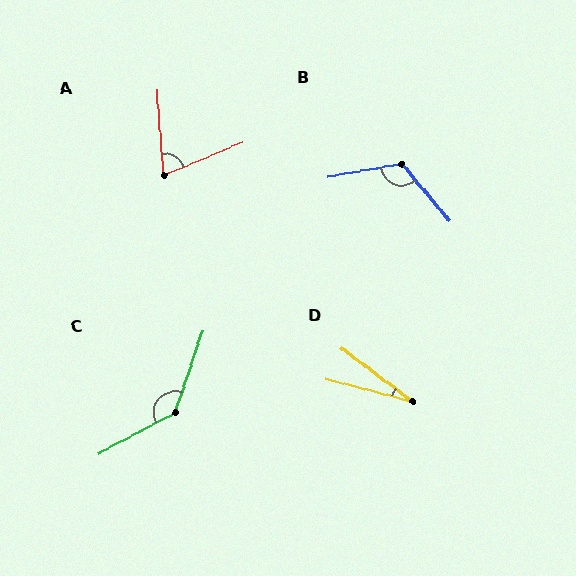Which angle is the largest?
C, at approximately 137 degrees.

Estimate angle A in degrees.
Approximately 72 degrees.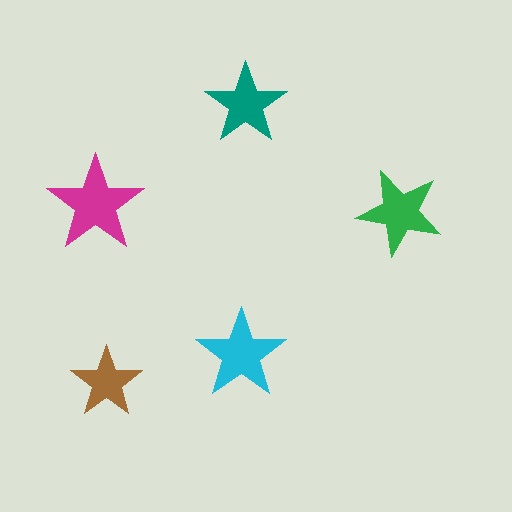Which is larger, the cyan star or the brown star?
The cyan one.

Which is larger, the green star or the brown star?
The green one.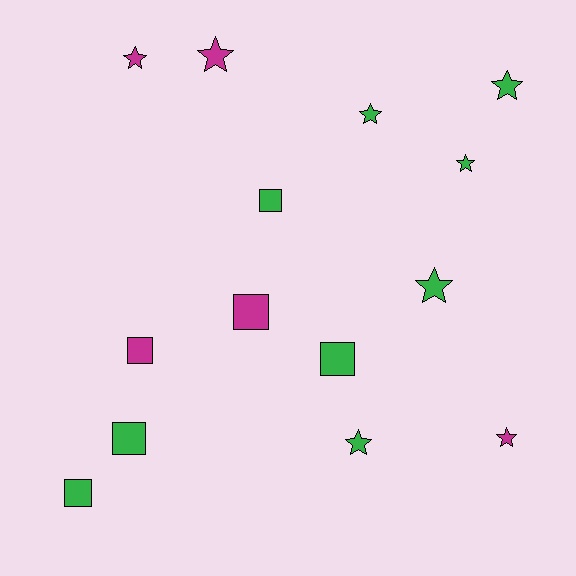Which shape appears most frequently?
Star, with 8 objects.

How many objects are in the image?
There are 14 objects.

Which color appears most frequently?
Green, with 9 objects.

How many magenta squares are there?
There are 2 magenta squares.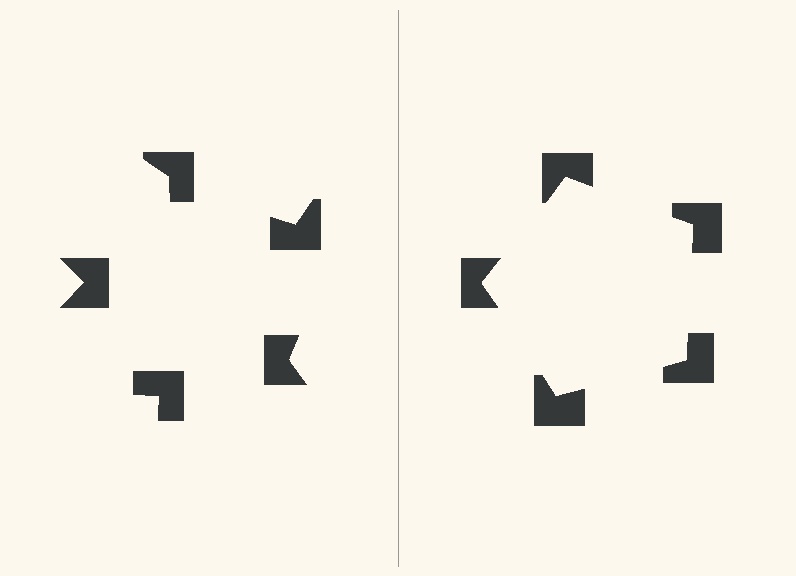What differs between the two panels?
The notched squares are positioned identically on both sides; only the wedge orientations differ. On the right they align to a pentagon; on the left they are misaligned.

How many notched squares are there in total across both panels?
10 — 5 on each side.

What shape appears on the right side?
An illusory pentagon.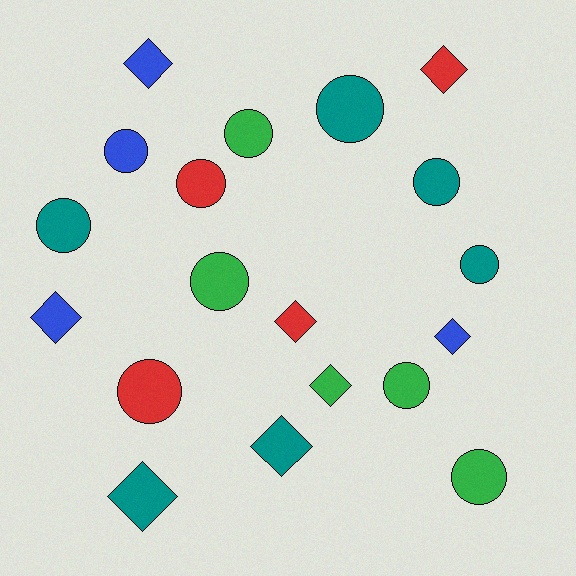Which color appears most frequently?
Teal, with 6 objects.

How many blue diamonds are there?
There are 3 blue diamonds.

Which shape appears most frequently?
Circle, with 11 objects.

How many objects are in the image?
There are 19 objects.